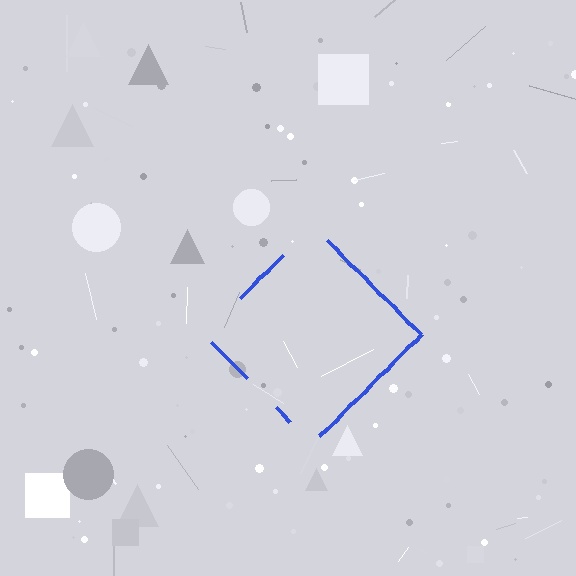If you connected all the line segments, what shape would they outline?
They would outline a diamond.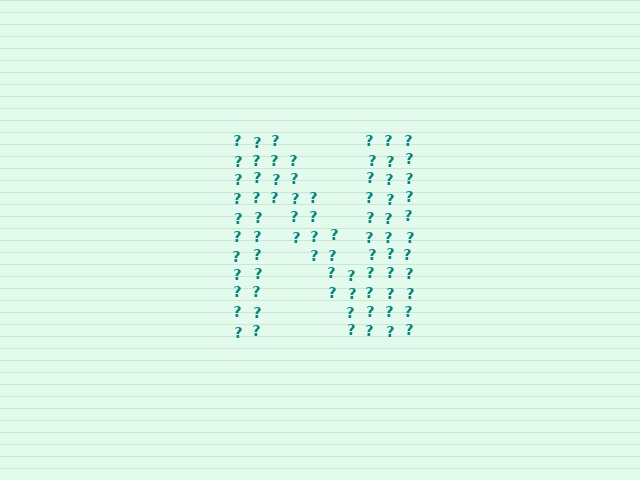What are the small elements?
The small elements are question marks.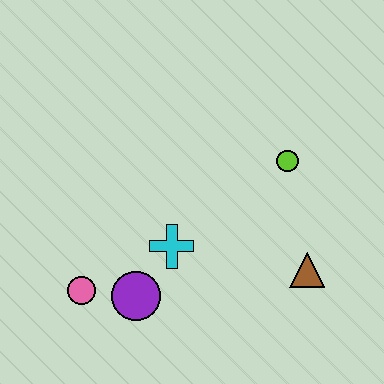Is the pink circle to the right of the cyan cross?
No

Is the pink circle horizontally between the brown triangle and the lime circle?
No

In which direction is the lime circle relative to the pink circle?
The lime circle is to the right of the pink circle.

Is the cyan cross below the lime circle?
Yes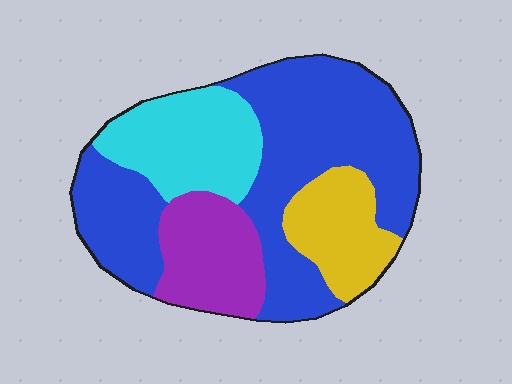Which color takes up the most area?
Blue, at roughly 50%.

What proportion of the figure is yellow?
Yellow takes up about one eighth (1/8) of the figure.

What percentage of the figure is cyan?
Cyan takes up about one fifth (1/5) of the figure.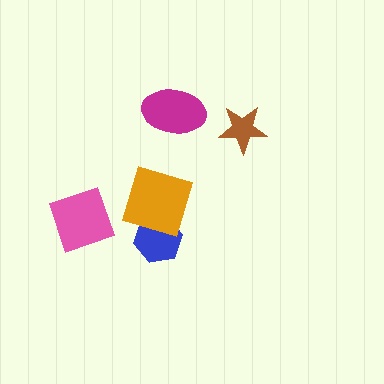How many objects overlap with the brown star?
0 objects overlap with the brown star.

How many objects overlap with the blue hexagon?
1 object overlaps with the blue hexagon.